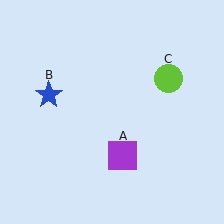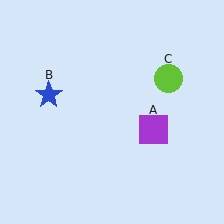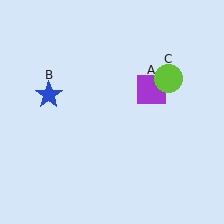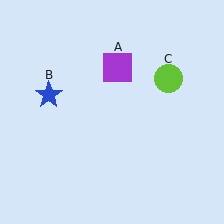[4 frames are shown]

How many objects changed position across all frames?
1 object changed position: purple square (object A).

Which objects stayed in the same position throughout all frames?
Blue star (object B) and lime circle (object C) remained stationary.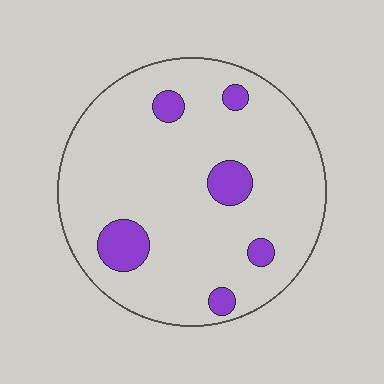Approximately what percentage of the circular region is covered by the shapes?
Approximately 10%.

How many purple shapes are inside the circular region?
6.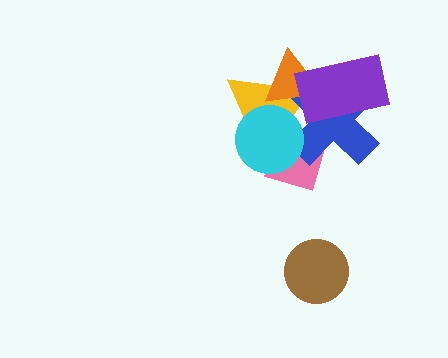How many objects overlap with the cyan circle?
3 objects overlap with the cyan circle.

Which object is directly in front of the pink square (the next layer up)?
The yellow triangle is directly in front of the pink square.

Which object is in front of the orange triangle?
The purple rectangle is in front of the orange triangle.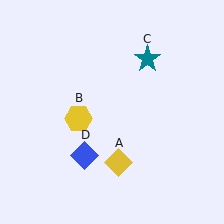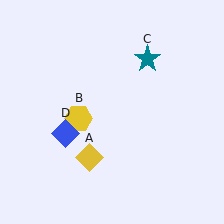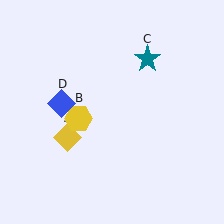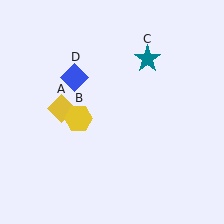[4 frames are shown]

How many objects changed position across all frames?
2 objects changed position: yellow diamond (object A), blue diamond (object D).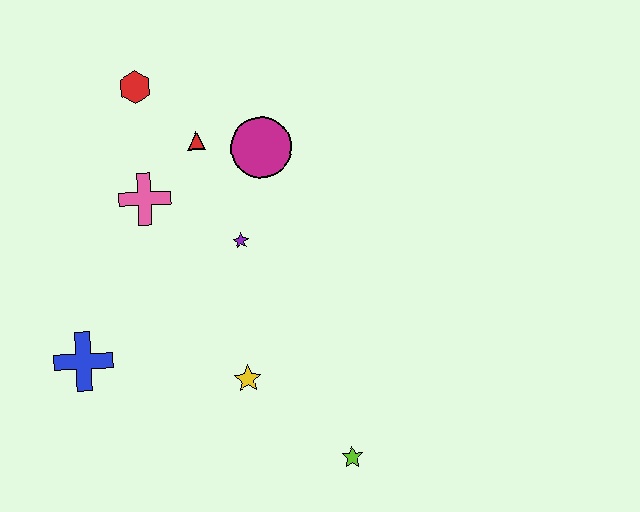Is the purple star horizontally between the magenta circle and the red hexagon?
Yes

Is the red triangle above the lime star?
Yes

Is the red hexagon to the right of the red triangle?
No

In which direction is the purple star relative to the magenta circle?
The purple star is below the magenta circle.